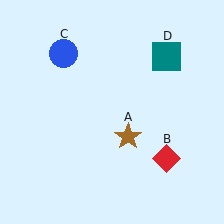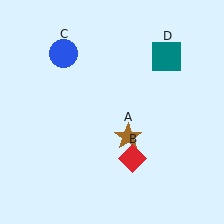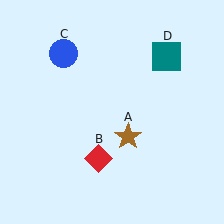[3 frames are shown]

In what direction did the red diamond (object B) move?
The red diamond (object B) moved left.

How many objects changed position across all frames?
1 object changed position: red diamond (object B).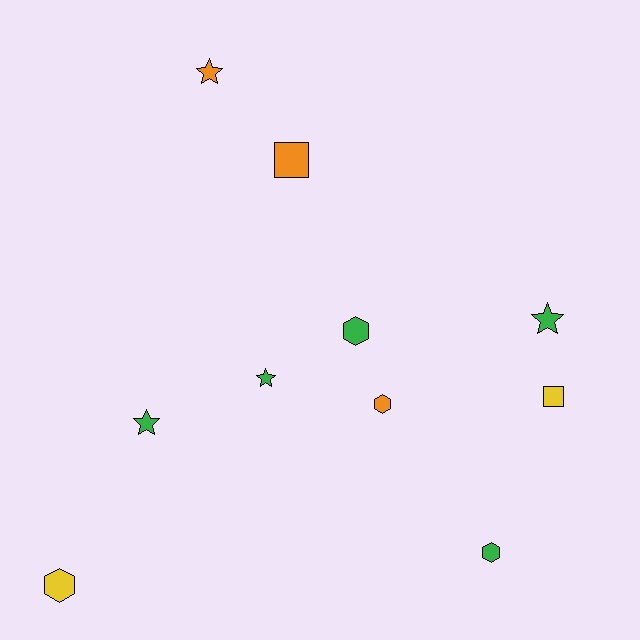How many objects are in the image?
There are 10 objects.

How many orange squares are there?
There is 1 orange square.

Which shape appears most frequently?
Star, with 4 objects.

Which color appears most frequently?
Green, with 5 objects.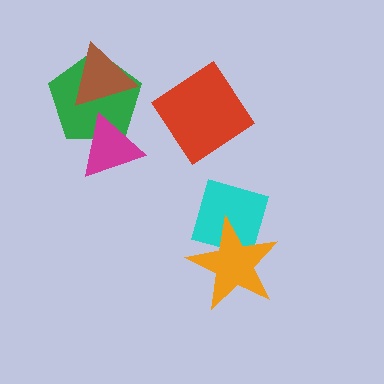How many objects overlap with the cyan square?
1 object overlaps with the cyan square.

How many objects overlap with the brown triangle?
1 object overlaps with the brown triangle.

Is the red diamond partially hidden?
No, no other shape covers it.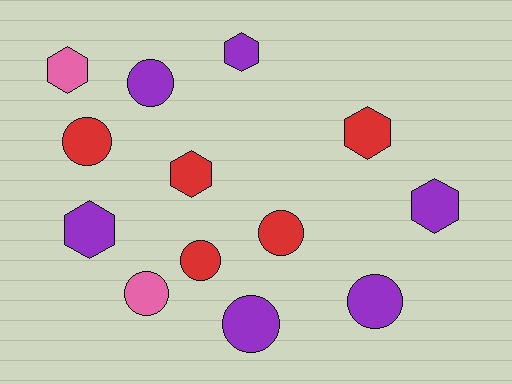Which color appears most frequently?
Purple, with 6 objects.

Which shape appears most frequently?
Circle, with 7 objects.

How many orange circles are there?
There are no orange circles.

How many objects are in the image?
There are 13 objects.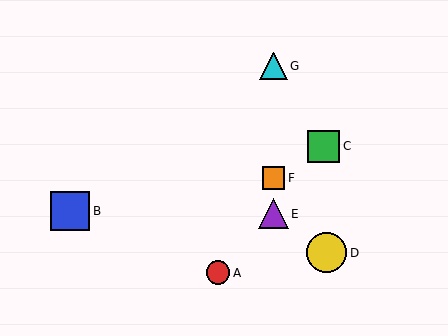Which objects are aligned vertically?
Objects E, F, G are aligned vertically.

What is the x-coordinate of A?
Object A is at x≈218.